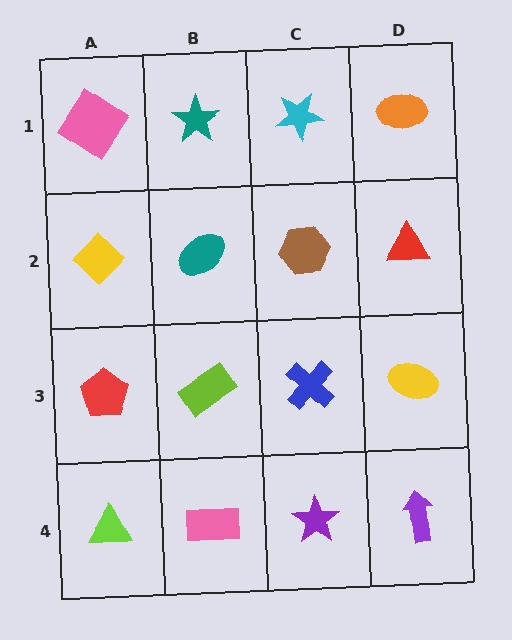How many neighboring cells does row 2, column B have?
4.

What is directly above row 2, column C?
A cyan star.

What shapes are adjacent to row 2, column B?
A teal star (row 1, column B), a lime rectangle (row 3, column B), a yellow diamond (row 2, column A), a brown hexagon (row 2, column C).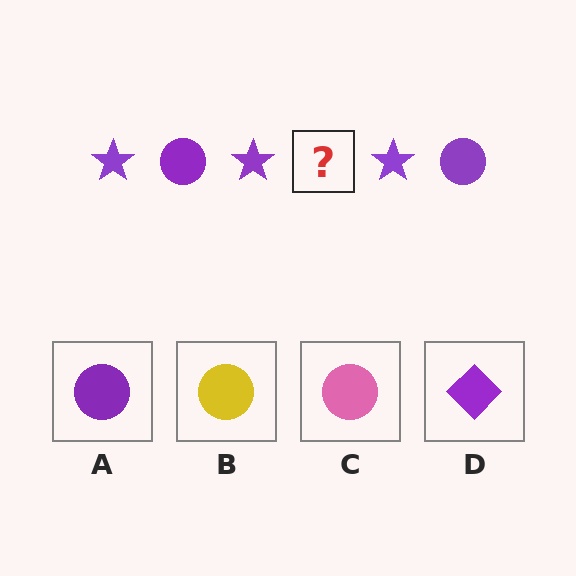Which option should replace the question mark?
Option A.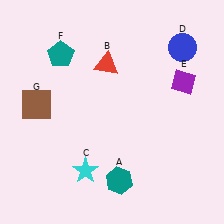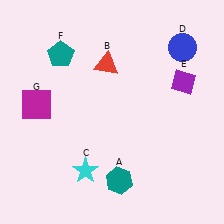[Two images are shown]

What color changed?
The square (G) changed from brown in Image 1 to magenta in Image 2.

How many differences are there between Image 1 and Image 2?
There is 1 difference between the two images.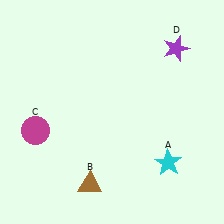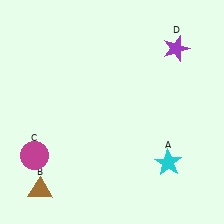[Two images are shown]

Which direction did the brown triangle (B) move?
The brown triangle (B) moved left.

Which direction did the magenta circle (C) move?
The magenta circle (C) moved down.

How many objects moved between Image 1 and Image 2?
2 objects moved between the two images.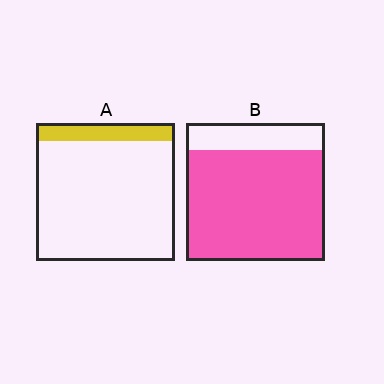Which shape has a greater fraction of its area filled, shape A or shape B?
Shape B.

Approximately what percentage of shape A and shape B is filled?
A is approximately 15% and B is approximately 80%.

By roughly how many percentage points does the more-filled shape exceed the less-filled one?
By roughly 65 percentage points (B over A).